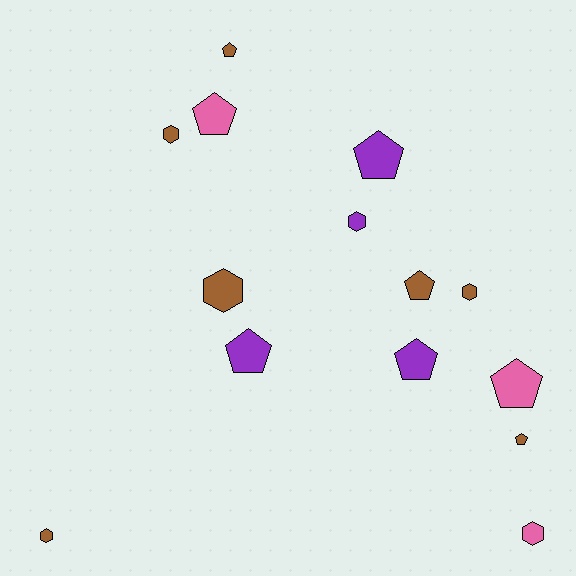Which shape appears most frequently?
Pentagon, with 8 objects.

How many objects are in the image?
There are 14 objects.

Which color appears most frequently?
Brown, with 7 objects.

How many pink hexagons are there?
There is 1 pink hexagon.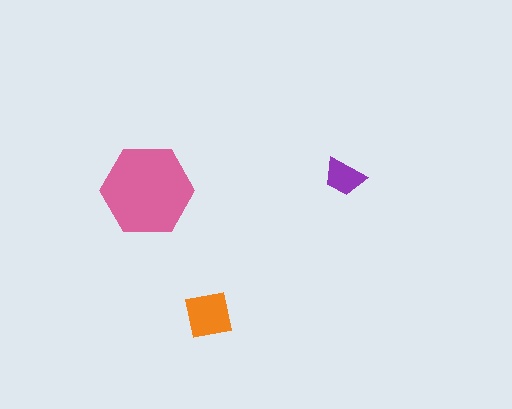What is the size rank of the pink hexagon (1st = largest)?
1st.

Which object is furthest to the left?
The pink hexagon is leftmost.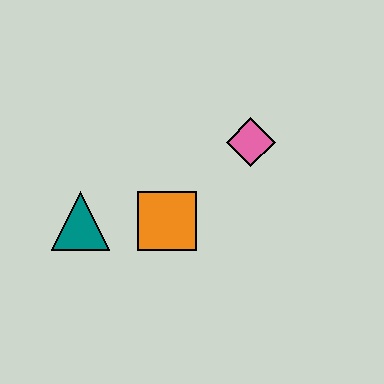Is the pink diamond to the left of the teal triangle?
No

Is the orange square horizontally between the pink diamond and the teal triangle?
Yes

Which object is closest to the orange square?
The teal triangle is closest to the orange square.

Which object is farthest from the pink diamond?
The teal triangle is farthest from the pink diamond.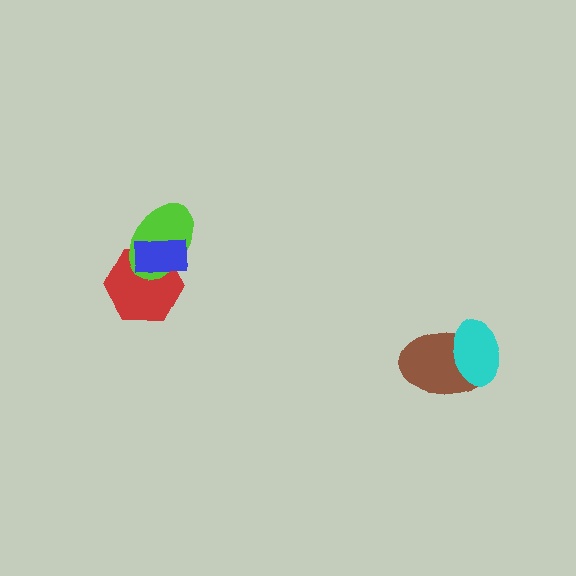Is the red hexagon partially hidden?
Yes, it is partially covered by another shape.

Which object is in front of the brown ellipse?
The cyan ellipse is in front of the brown ellipse.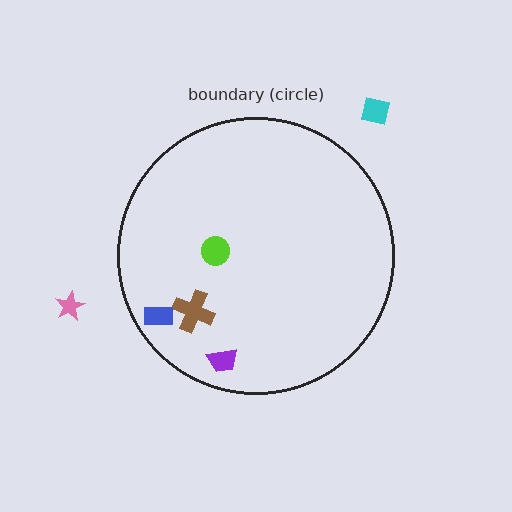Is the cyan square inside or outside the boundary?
Outside.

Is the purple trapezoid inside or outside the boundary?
Inside.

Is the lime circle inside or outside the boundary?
Inside.